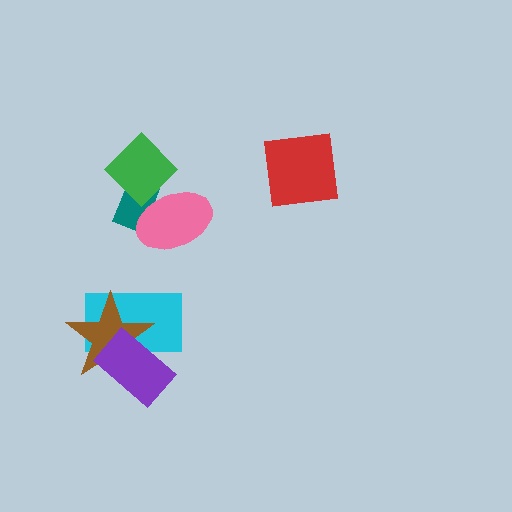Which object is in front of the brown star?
The purple rectangle is in front of the brown star.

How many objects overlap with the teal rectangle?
2 objects overlap with the teal rectangle.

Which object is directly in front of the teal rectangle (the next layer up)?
The pink ellipse is directly in front of the teal rectangle.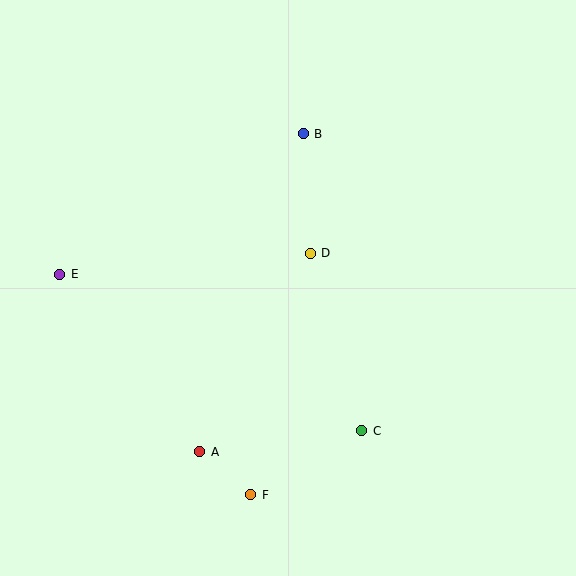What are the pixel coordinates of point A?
Point A is at (200, 452).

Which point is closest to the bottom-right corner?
Point C is closest to the bottom-right corner.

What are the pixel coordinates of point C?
Point C is at (362, 431).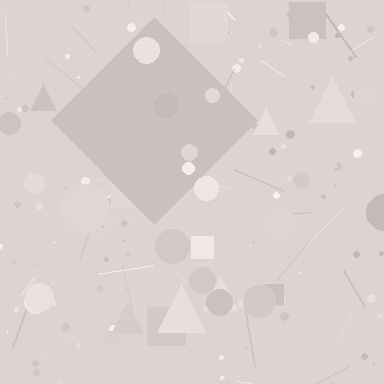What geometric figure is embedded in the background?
A diamond is embedded in the background.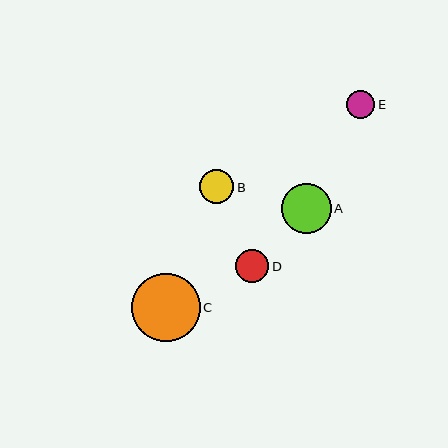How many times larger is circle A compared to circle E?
Circle A is approximately 1.8 times the size of circle E.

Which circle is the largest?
Circle C is the largest with a size of approximately 68 pixels.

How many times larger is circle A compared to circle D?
Circle A is approximately 1.5 times the size of circle D.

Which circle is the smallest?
Circle E is the smallest with a size of approximately 28 pixels.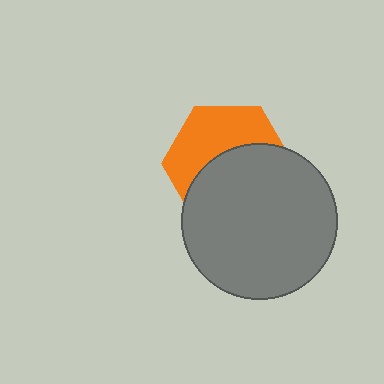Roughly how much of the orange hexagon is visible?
About half of it is visible (roughly 45%).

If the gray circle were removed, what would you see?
You would see the complete orange hexagon.